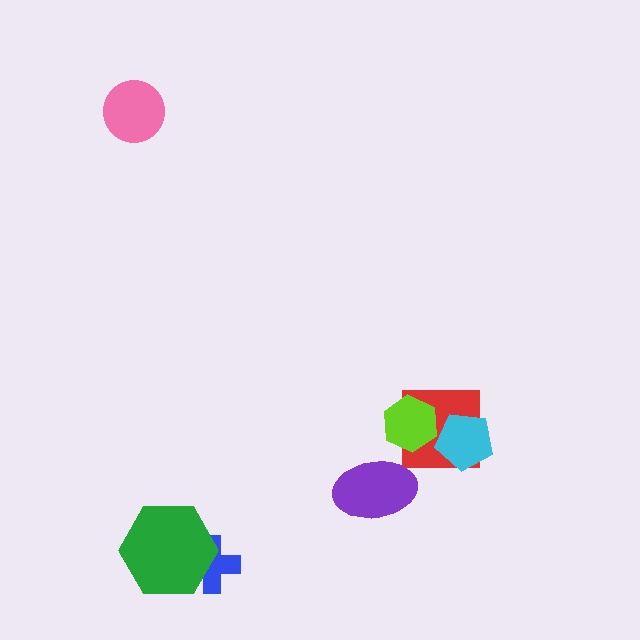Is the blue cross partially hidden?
Yes, it is partially covered by another shape.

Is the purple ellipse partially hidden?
No, no other shape covers it.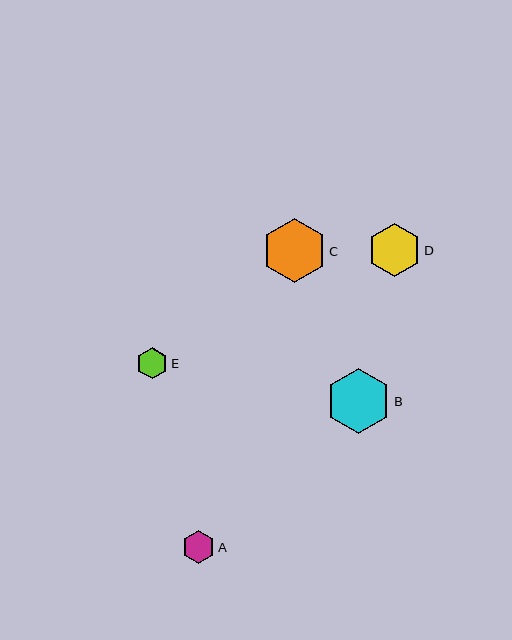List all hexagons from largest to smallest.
From largest to smallest: B, C, D, A, E.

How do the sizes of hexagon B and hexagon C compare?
Hexagon B and hexagon C are approximately the same size.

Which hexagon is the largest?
Hexagon B is the largest with a size of approximately 65 pixels.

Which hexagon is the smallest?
Hexagon E is the smallest with a size of approximately 31 pixels.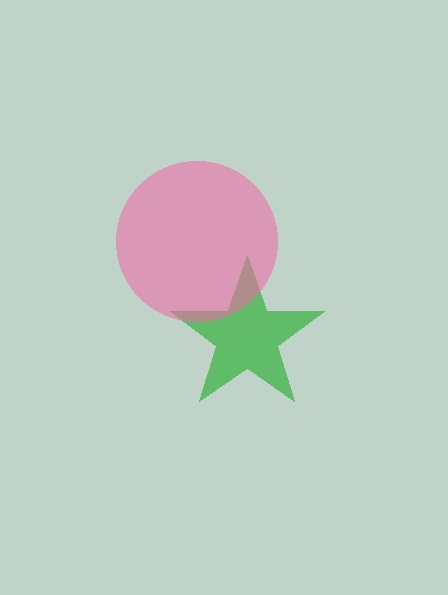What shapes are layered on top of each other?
The layered shapes are: a green star, a pink circle.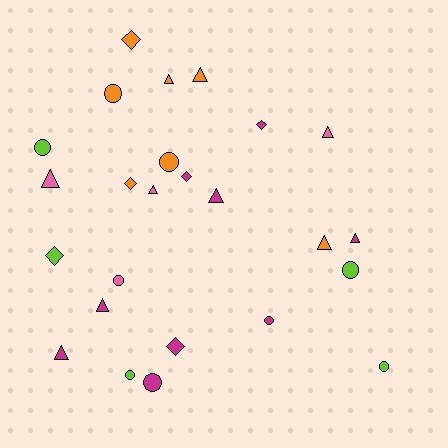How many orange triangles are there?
There are 3 orange triangles.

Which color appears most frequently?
Magenta, with 9 objects.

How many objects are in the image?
There are 25 objects.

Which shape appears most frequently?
Triangle, with 10 objects.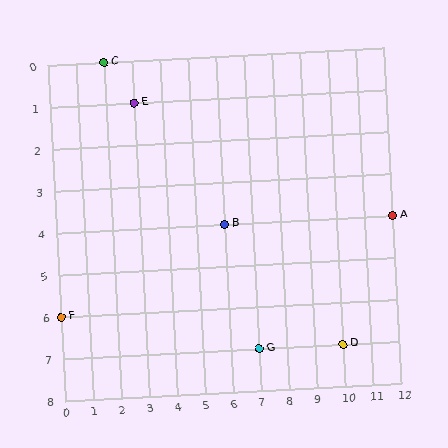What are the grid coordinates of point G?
Point G is at grid coordinates (7, 7).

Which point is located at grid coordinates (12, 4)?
Point A is at (12, 4).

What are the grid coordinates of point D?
Point D is at grid coordinates (10, 7).